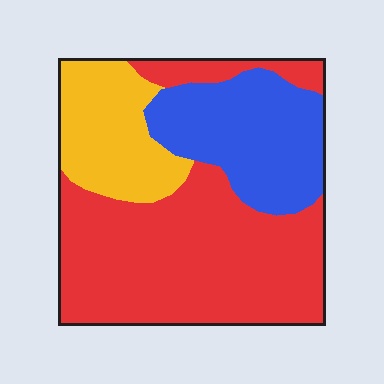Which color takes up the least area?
Yellow, at roughly 20%.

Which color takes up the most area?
Red, at roughly 55%.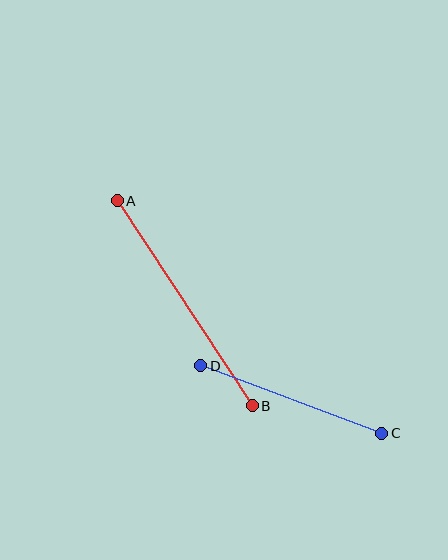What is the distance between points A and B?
The distance is approximately 246 pixels.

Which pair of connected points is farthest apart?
Points A and B are farthest apart.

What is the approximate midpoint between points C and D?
The midpoint is at approximately (291, 399) pixels.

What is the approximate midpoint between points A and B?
The midpoint is at approximately (185, 303) pixels.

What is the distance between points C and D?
The distance is approximately 193 pixels.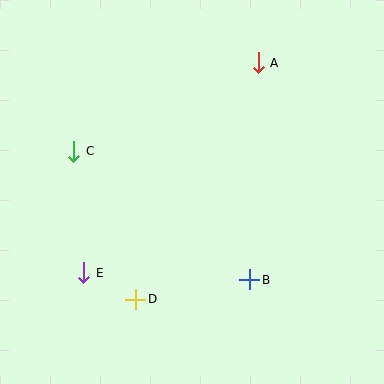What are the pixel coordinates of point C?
Point C is at (74, 151).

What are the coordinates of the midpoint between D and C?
The midpoint between D and C is at (105, 225).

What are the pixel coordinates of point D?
Point D is at (136, 299).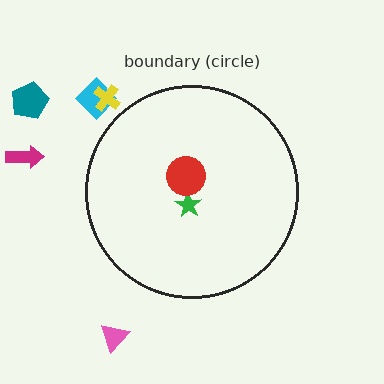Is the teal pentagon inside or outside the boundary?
Outside.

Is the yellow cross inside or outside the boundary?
Outside.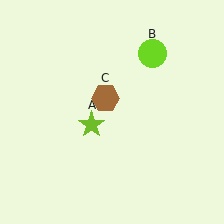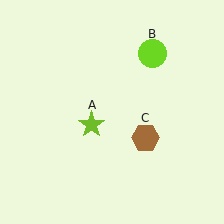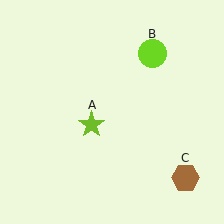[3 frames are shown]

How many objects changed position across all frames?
1 object changed position: brown hexagon (object C).